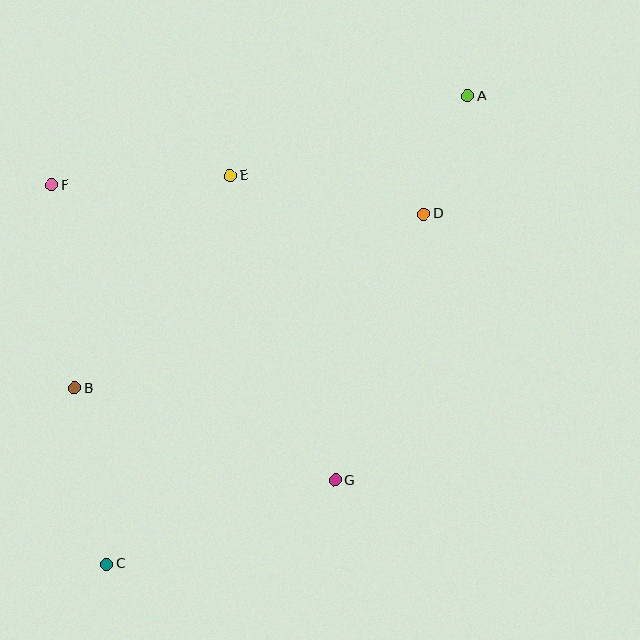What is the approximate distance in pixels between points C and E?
The distance between C and E is approximately 408 pixels.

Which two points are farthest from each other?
Points A and C are farthest from each other.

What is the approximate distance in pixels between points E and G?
The distance between E and G is approximately 322 pixels.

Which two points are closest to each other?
Points A and D are closest to each other.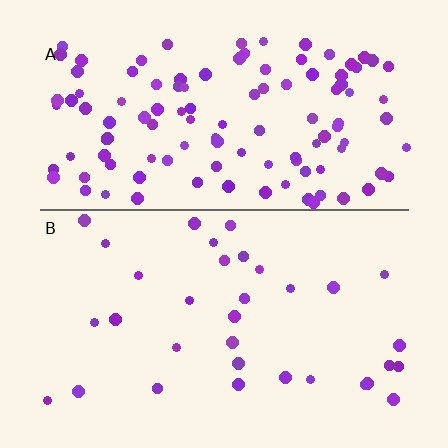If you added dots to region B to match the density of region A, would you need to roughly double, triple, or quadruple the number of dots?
Approximately triple.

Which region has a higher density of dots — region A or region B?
A (the top).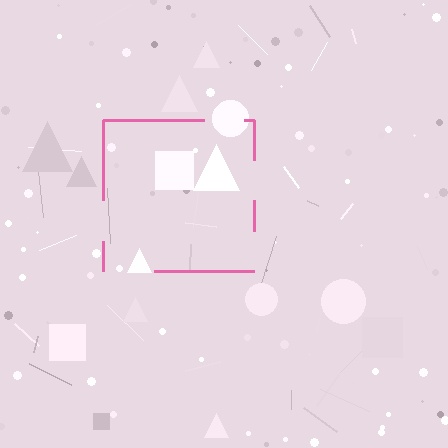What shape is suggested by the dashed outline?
The dashed outline suggests a square.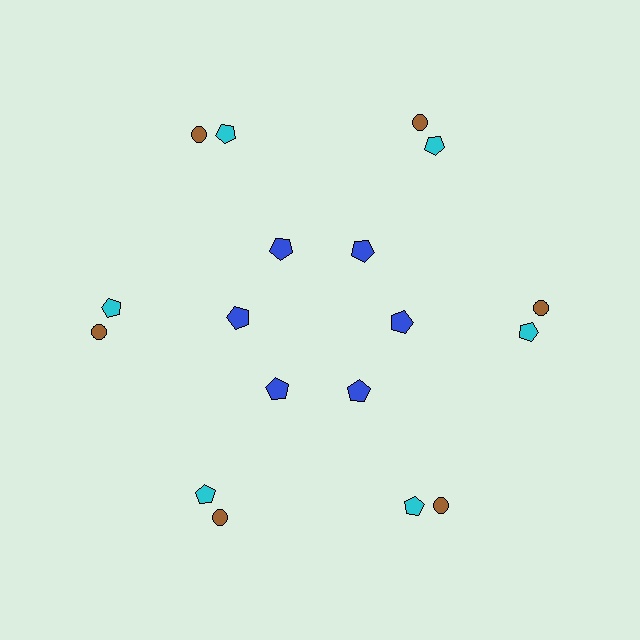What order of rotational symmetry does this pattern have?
This pattern has 6-fold rotational symmetry.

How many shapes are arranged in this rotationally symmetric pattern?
There are 18 shapes, arranged in 6 groups of 3.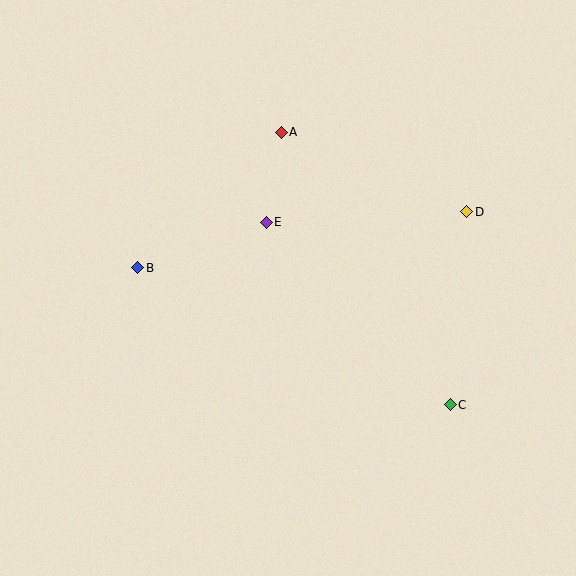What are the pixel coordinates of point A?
Point A is at (281, 132).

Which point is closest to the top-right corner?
Point D is closest to the top-right corner.